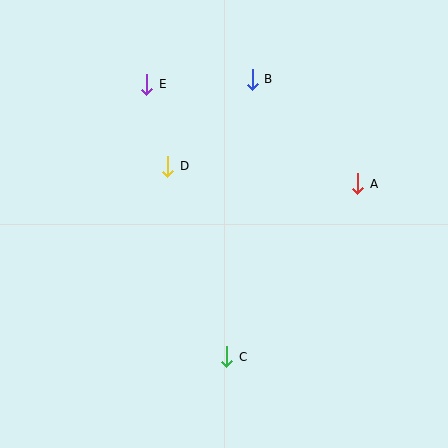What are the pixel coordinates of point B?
Point B is at (252, 79).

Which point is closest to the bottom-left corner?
Point C is closest to the bottom-left corner.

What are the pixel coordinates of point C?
Point C is at (227, 357).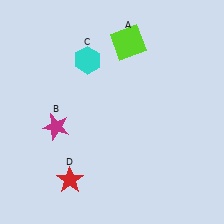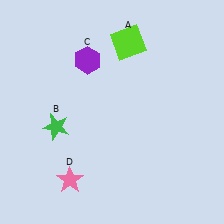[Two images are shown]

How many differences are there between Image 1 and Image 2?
There are 3 differences between the two images.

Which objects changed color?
B changed from magenta to green. C changed from cyan to purple. D changed from red to pink.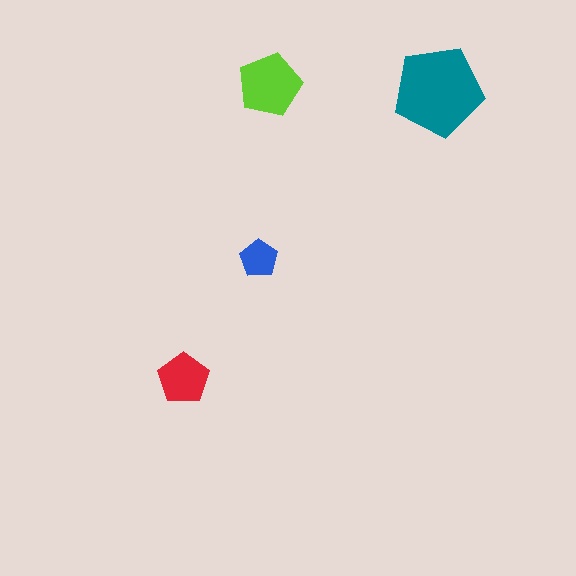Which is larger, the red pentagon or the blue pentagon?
The red one.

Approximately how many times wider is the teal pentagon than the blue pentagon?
About 2.5 times wider.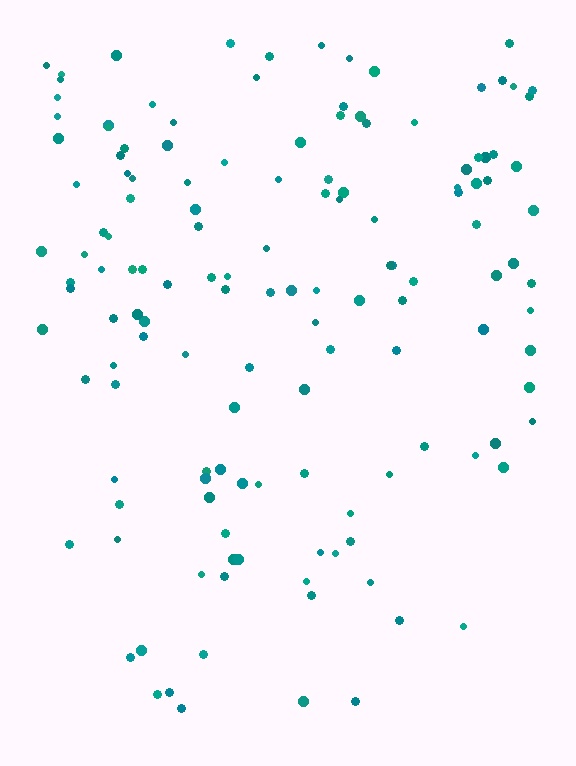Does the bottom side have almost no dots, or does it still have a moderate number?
Still a moderate number, just noticeably fewer than the top.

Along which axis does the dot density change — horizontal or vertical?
Vertical.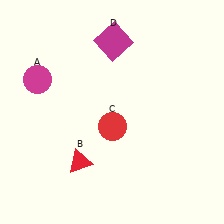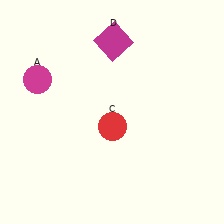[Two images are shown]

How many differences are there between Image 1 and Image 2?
There is 1 difference between the two images.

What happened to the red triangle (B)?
The red triangle (B) was removed in Image 2. It was in the bottom-left area of Image 1.